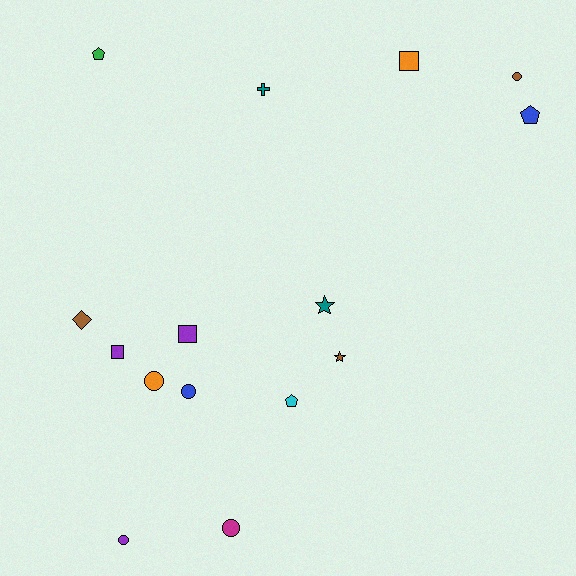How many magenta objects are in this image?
There is 1 magenta object.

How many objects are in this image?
There are 15 objects.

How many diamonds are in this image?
There is 1 diamond.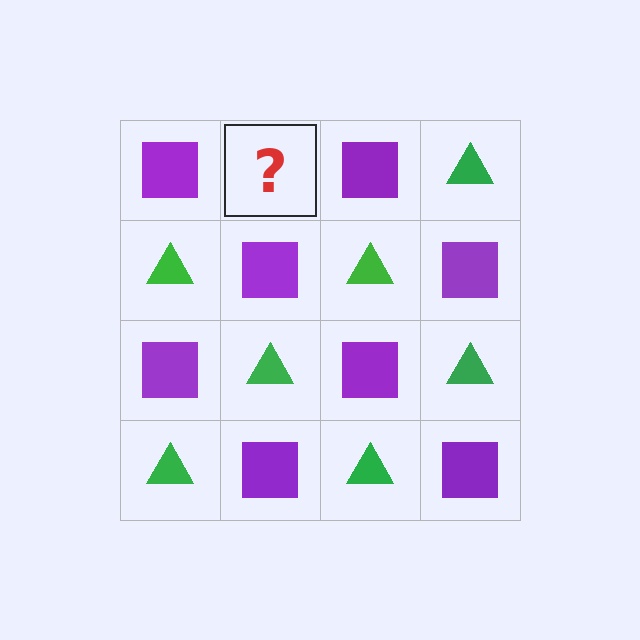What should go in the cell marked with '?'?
The missing cell should contain a green triangle.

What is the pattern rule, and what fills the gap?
The rule is that it alternates purple square and green triangle in a checkerboard pattern. The gap should be filled with a green triangle.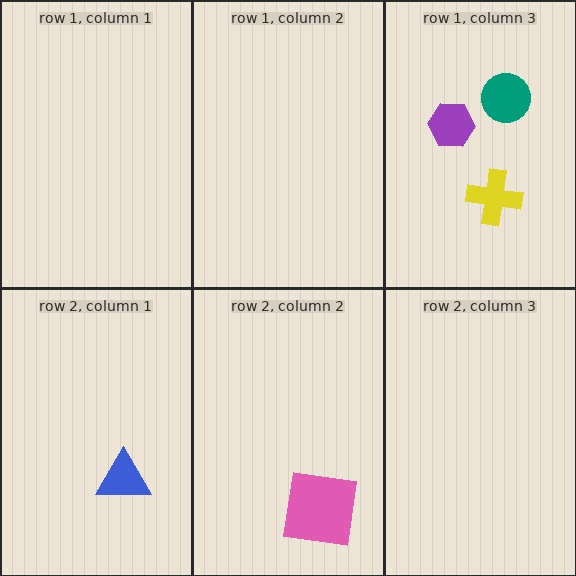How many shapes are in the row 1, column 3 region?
3.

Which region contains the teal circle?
The row 1, column 3 region.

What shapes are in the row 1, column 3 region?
The teal circle, the purple hexagon, the yellow cross.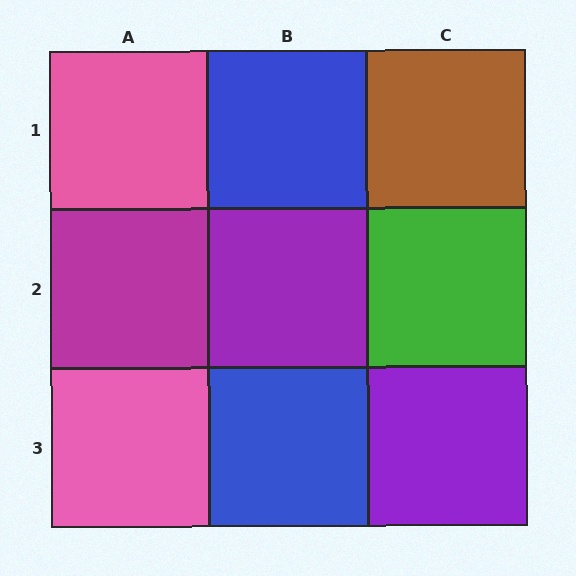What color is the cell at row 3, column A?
Pink.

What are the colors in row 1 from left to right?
Pink, blue, brown.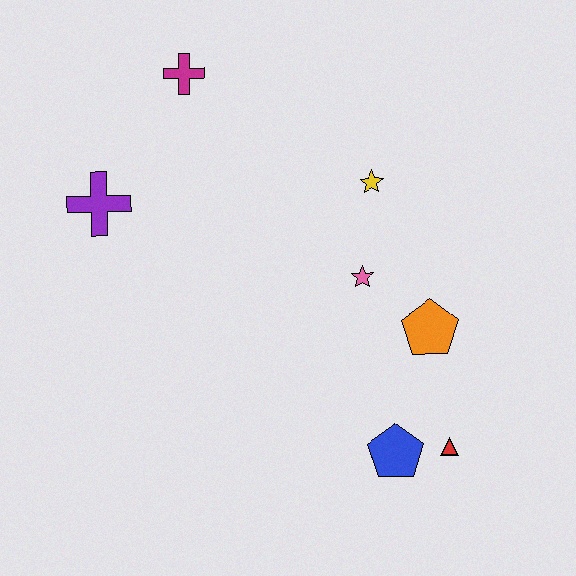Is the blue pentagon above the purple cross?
No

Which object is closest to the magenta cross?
The purple cross is closest to the magenta cross.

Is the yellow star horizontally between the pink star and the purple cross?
No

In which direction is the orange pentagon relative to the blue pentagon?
The orange pentagon is above the blue pentagon.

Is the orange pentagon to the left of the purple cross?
No